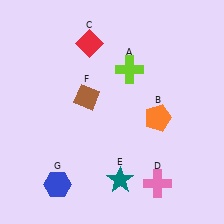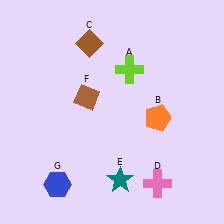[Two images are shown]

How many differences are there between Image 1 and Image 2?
There is 1 difference between the two images.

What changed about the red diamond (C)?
In Image 1, C is red. In Image 2, it changed to brown.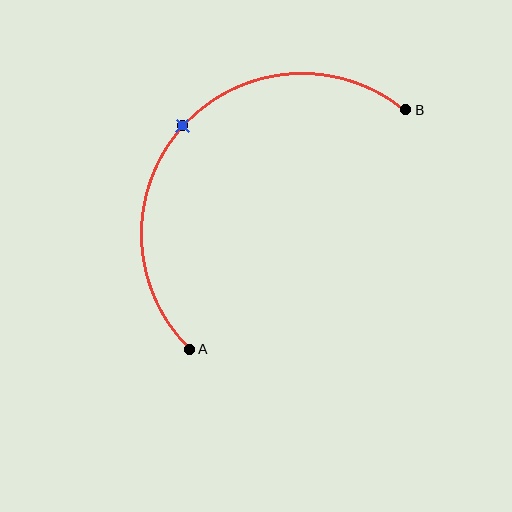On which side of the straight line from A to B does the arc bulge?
The arc bulges above and to the left of the straight line connecting A and B.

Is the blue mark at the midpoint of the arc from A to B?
Yes. The blue mark lies on the arc at equal arc-length from both A and B — it is the arc midpoint.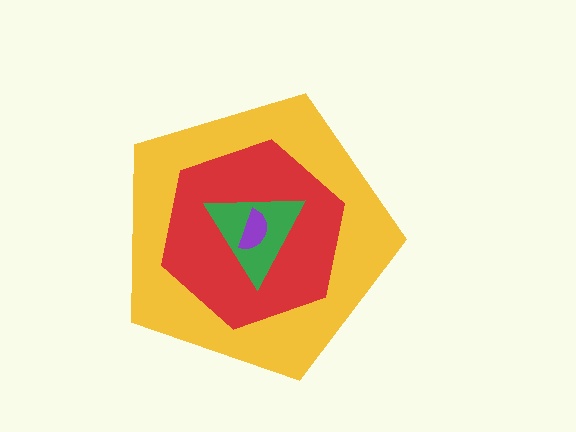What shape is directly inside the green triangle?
The purple semicircle.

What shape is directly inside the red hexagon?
The green triangle.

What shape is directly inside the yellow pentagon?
The red hexagon.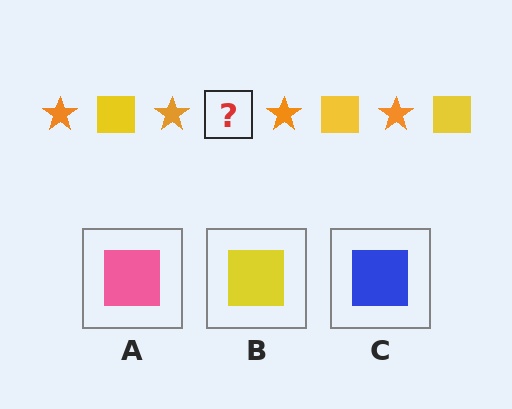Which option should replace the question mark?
Option B.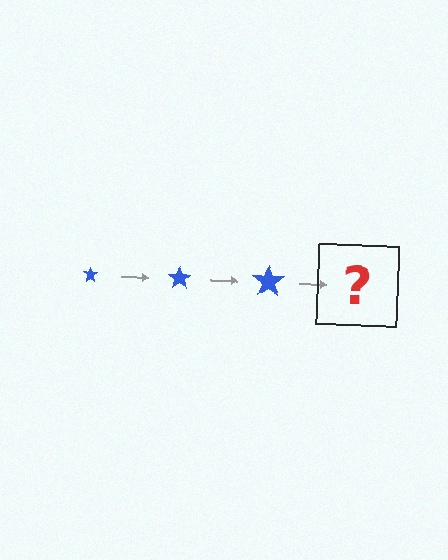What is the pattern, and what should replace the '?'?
The pattern is that the star gets progressively larger each step. The '?' should be a blue star, larger than the previous one.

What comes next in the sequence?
The next element should be a blue star, larger than the previous one.